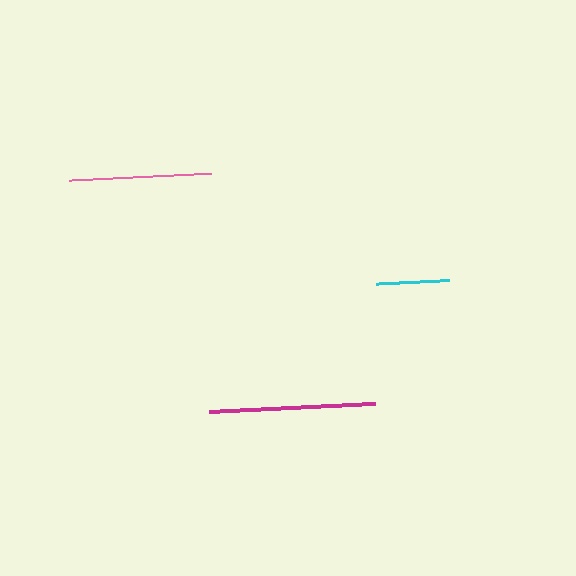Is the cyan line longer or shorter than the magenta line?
The magenta line is longer than the cyan line.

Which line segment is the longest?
The magenta line is the longest at approximately 166 pixels.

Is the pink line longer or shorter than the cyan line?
The pink line is longer than the cyan line.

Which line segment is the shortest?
The cyan line is the shortest at approximately 73 pixels.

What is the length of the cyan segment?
The cyan segment is approximately 73 pixels long.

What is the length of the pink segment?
The pink segment is approximately 142 pixels long.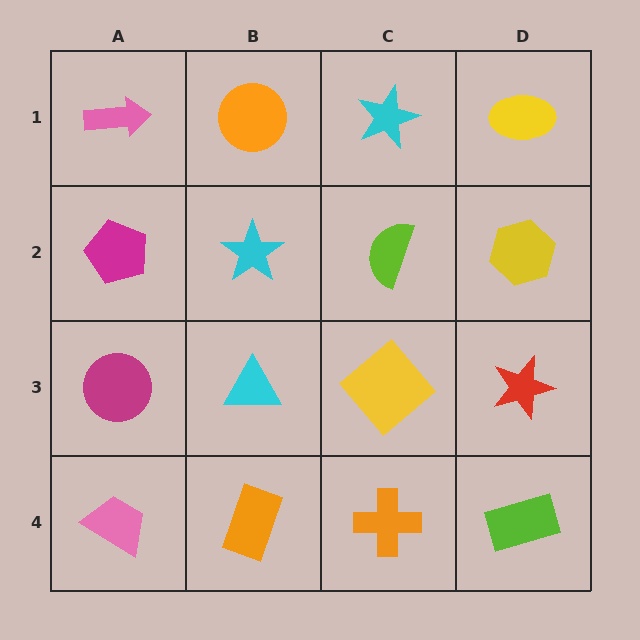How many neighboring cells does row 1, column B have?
3.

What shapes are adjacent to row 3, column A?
A magenta pentagon (row 2, column A), a pink trapezoid (row 4, column A), a cyan triangle (row 3, column B).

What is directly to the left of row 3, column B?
A magenta circle.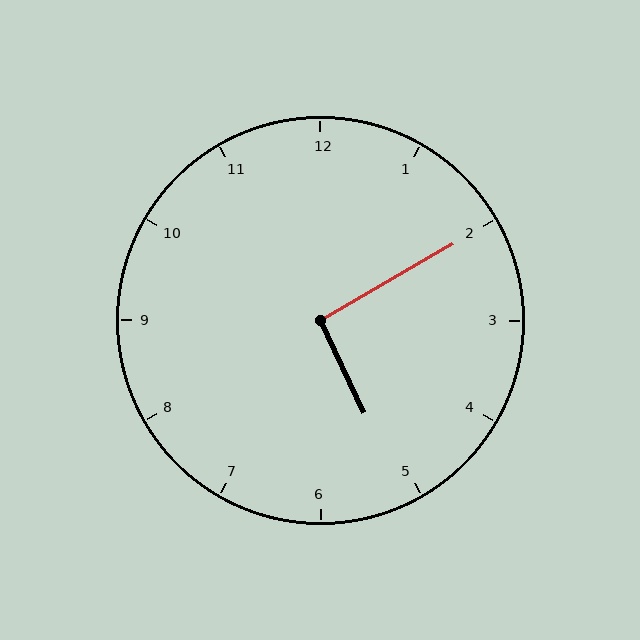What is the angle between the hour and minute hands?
Approximately 95 degrees.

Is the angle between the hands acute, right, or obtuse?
It is right.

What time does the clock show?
5:10.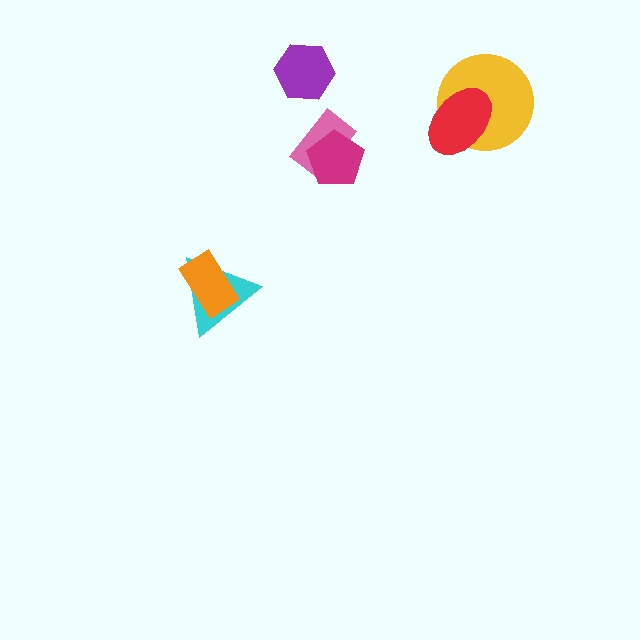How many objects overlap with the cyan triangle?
1 object overlaps with the cyan triangle.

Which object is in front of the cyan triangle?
The orange rectangle is in front of the cyan triangle.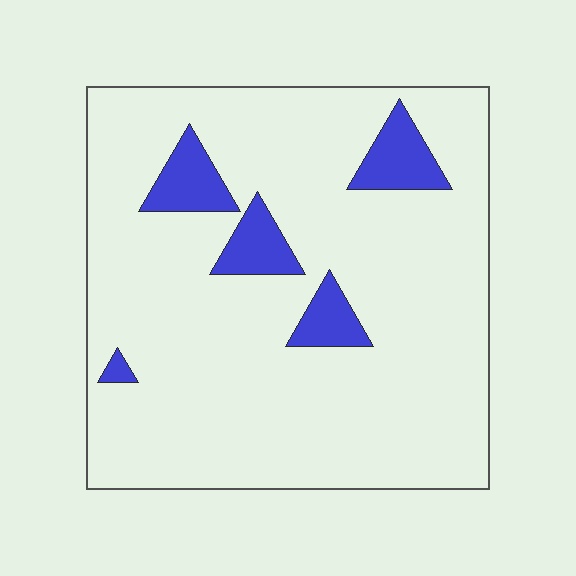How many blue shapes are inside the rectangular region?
5.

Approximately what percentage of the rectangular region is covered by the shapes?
Approximately 10%.